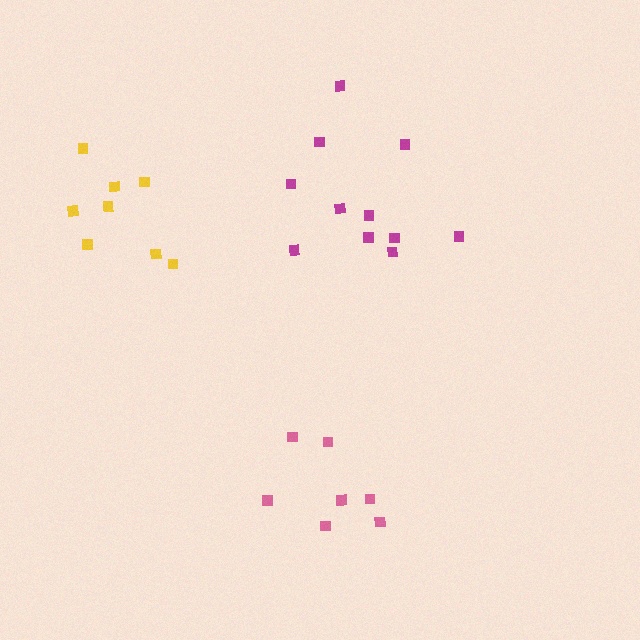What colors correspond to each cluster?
The clusters are colored: yellow, pink, magenta.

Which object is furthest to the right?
The magenta cluster is rightmost.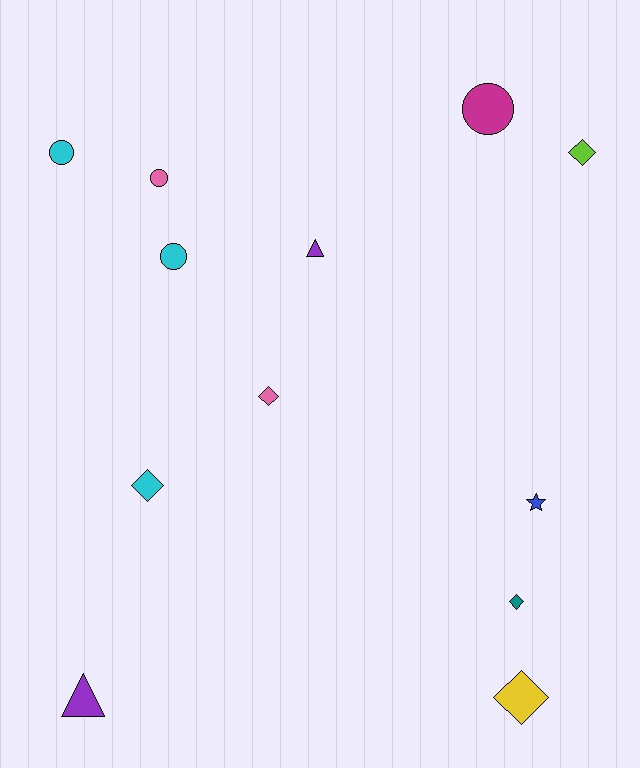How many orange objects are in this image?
There are no orange objects.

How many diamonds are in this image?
There are 5 diamonds.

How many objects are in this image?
There are 12 objects.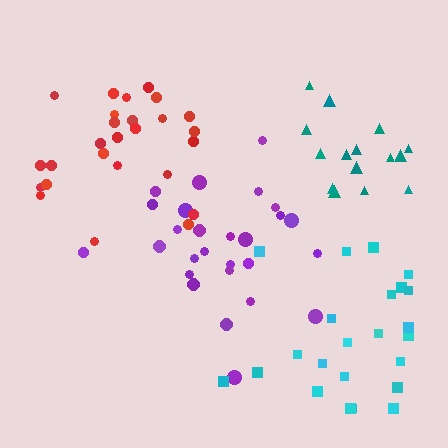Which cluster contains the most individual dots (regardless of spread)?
Purple (28).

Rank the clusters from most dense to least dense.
teal, purple, cyan, red.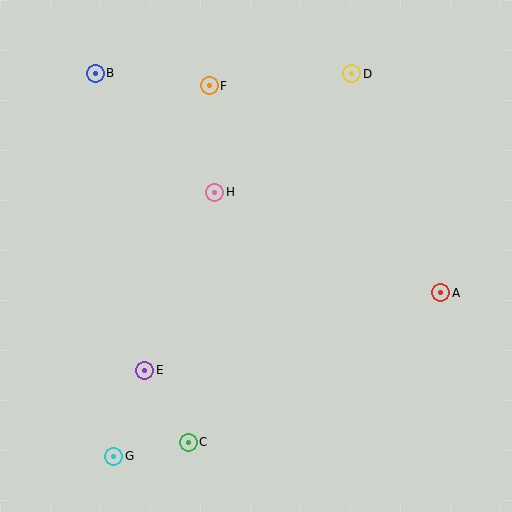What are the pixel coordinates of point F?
Point F is at (209, 86).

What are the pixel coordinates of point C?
Point C is at (188, 442).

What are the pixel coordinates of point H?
Point H is at (215, 192).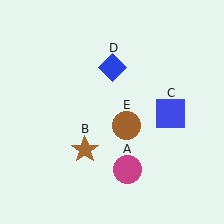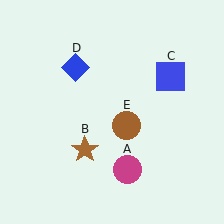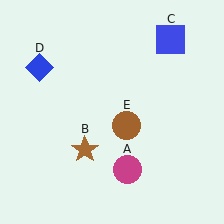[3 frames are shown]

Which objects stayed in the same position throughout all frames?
Magenta circle (object A) and brown star (object B) and brown circle (object E) remained stationary.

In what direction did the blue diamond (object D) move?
The blue diamond (object D) moved left.